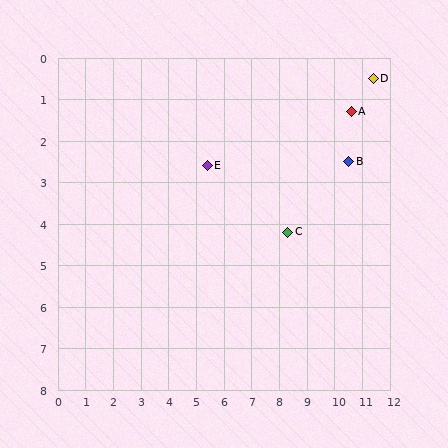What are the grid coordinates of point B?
Point B is at approximately (10.5, 2.5).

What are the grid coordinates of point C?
Point C is at approximately (8.3, 4.2).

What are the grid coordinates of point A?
Point A is at approximately (10.6, 1.3).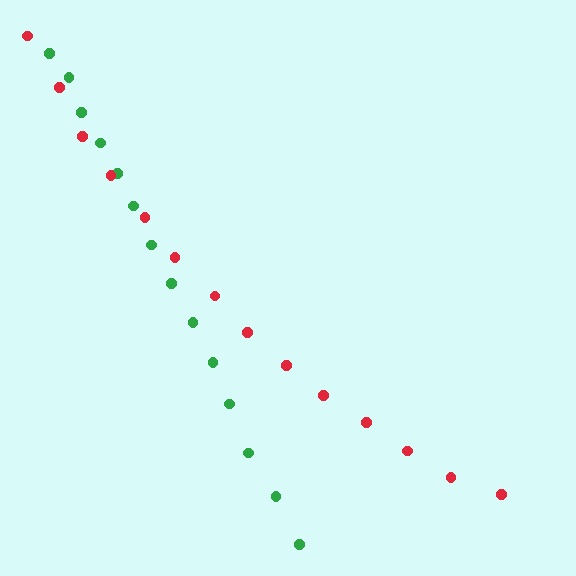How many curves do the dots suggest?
There are 2 distinct paths.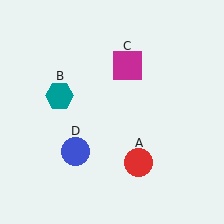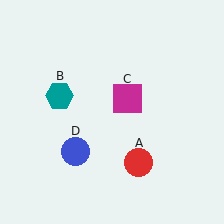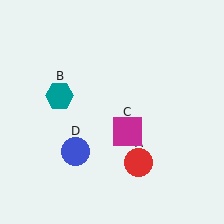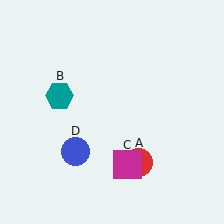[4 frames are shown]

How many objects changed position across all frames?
1 object changed position: magenta square (object C).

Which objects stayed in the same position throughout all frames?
Red circle (object A) and teal hexagon (object B) and blue circle (object D) remained stationary.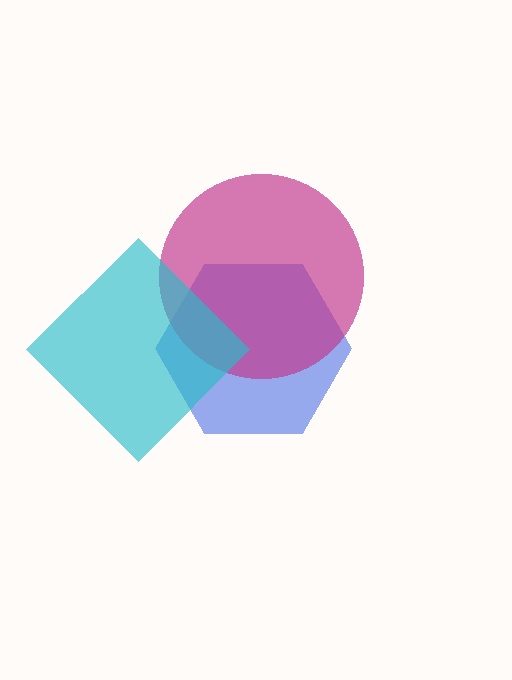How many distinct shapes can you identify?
There are 3 distinct shapes: a blue hexagon, a magenta circle, a cyan diamond.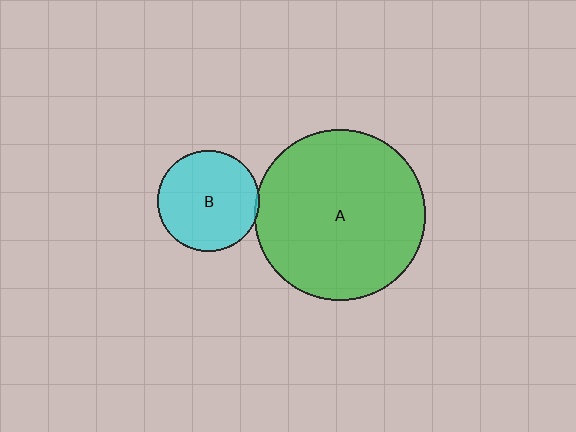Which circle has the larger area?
Circle A (green).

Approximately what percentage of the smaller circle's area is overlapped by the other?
Approximately 5%.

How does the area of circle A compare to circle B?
Approximately 2.8 times.